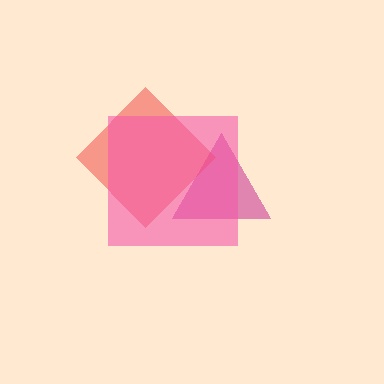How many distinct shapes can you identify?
There are 3 distinct shapes: a magenta triangle, a red diamond, a pink square.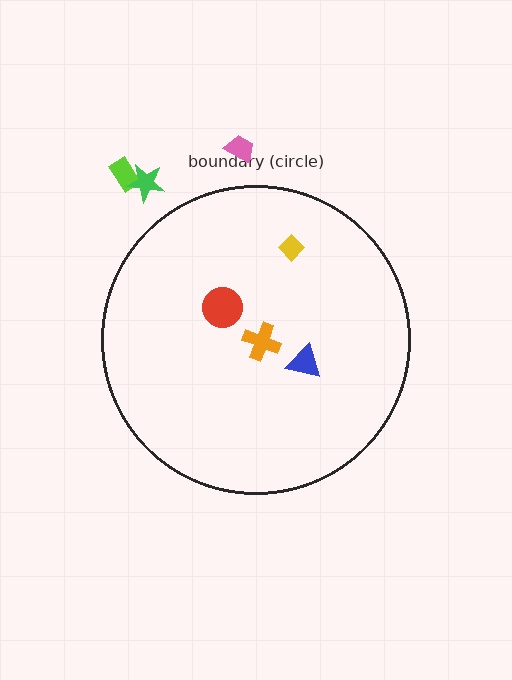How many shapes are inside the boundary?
4 inside, 3 outside.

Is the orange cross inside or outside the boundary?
Inside.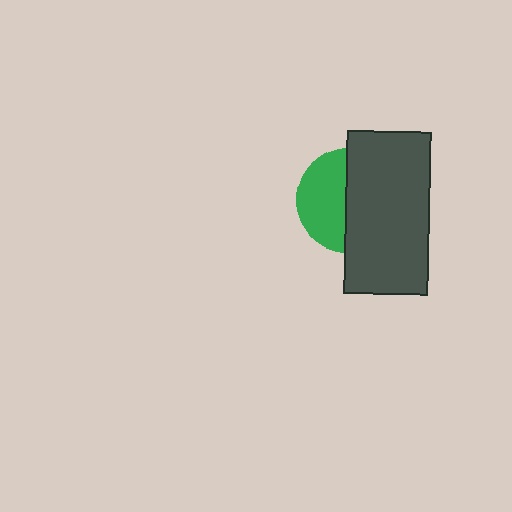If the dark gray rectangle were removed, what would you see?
You would see the complete green circle.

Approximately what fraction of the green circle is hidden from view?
Roughly 55% of the green circle is hidden behind the dark gray rectangle.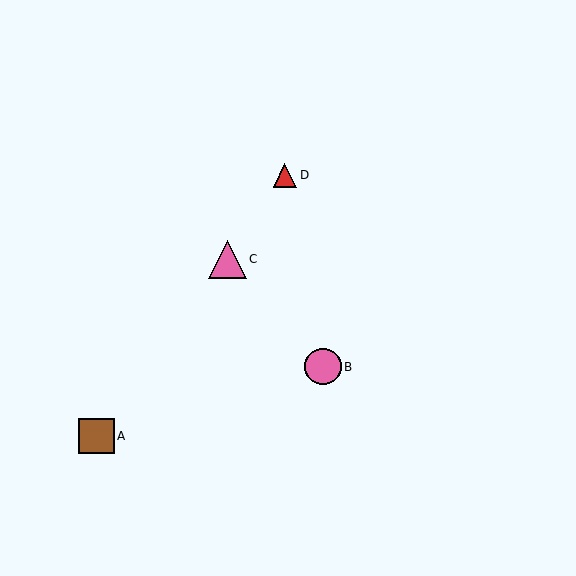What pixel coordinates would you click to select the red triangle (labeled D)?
Click at (285, 175) to select the red triangle D.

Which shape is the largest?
The pink triangle (labeled C) is the largest.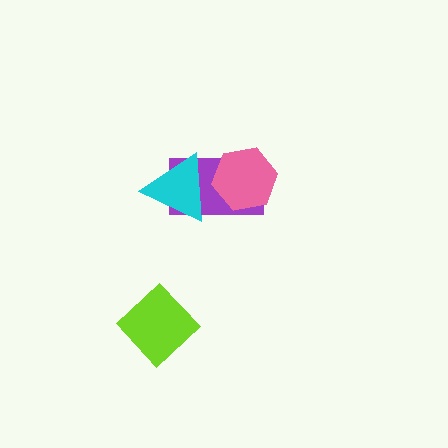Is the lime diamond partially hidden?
No, no other shape covers it.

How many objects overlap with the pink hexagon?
1 object overlaps with the pink hexagon.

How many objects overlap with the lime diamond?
0 objects overlap with the lime diamond.